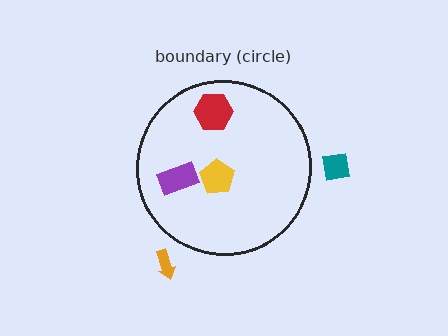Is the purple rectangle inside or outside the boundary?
Inside.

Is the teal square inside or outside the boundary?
Outside.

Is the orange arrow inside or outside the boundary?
Outside.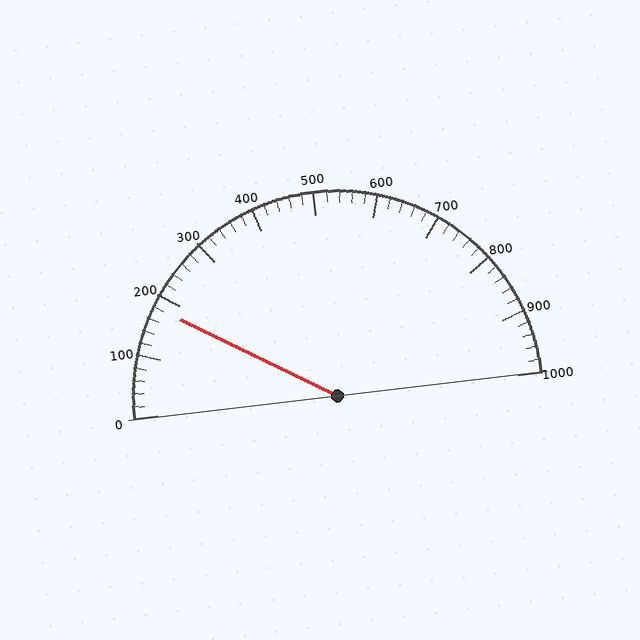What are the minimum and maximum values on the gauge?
The gauge ranges from 0 to 1000.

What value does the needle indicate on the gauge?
The needle indicates approximately 180.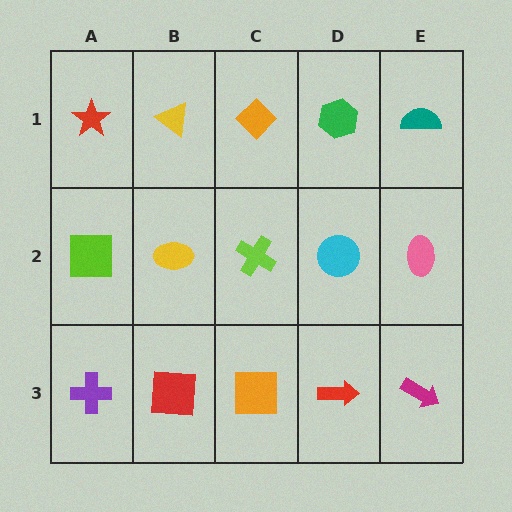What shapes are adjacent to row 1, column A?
A lime square (row 2, column A), a yellow triangle (row 1, column B).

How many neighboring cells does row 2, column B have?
4.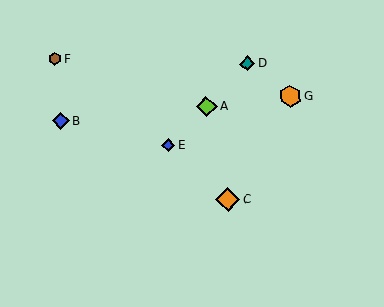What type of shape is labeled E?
Shape E is a blue diamond.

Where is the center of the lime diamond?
The center of the lime diamond is at (207, 106).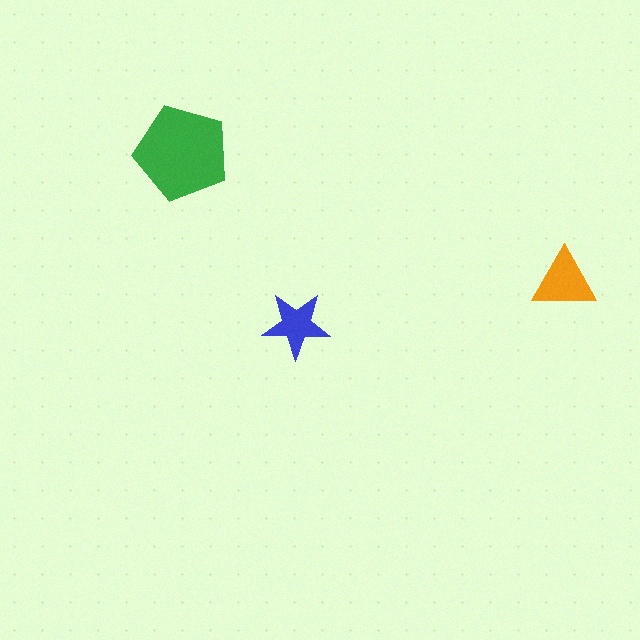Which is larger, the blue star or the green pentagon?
The green pentagon.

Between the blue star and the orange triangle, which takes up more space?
The orange triangle.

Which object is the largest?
The green pentagon.